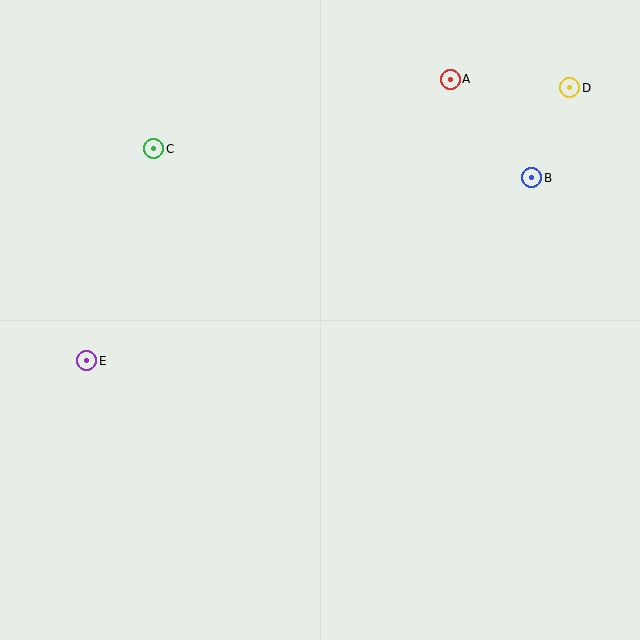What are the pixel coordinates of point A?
Point A is at (450, 79).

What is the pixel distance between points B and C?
The distance between B and C is 379 pixels.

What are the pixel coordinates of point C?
Point C is at (154, 149).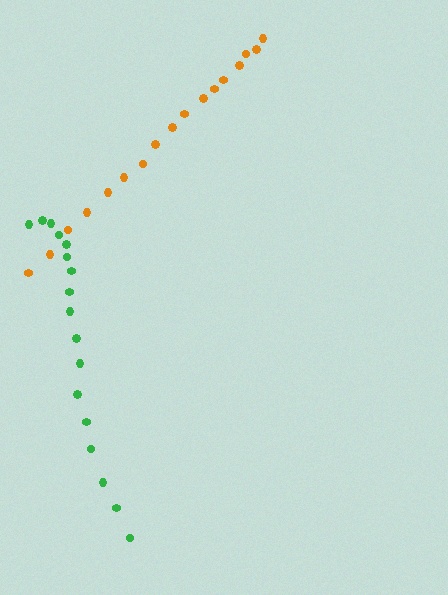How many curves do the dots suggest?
There are 2 distinct paths.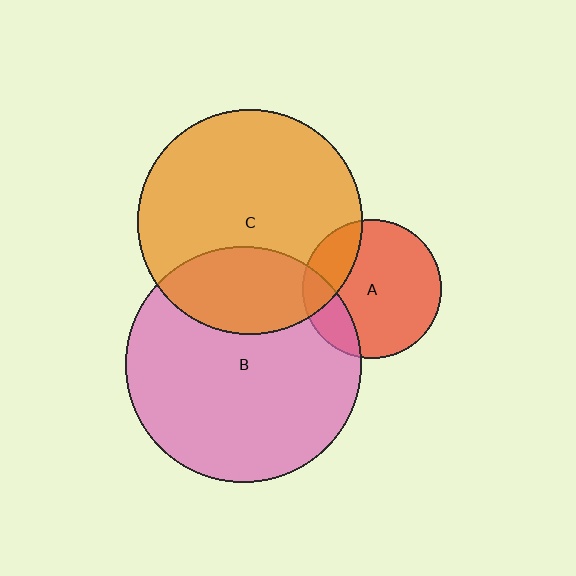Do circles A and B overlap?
Yes.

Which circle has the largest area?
Circle B (pink).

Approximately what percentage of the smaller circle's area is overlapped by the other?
Approximately 20%.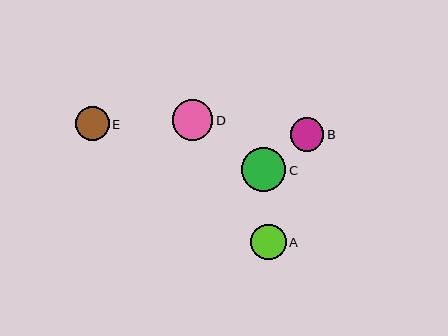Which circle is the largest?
Circle C is the largest with a size of approximately 44 pixels.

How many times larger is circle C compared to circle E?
Circle C is approximately 1.3 times the size of circle E.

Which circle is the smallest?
Circle B is the smallest with a size of approximately 33 pixels.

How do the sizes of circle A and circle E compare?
Circle A and circle E are approximately the same size.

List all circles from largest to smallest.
From largest to smallest: C, D, A, E, B.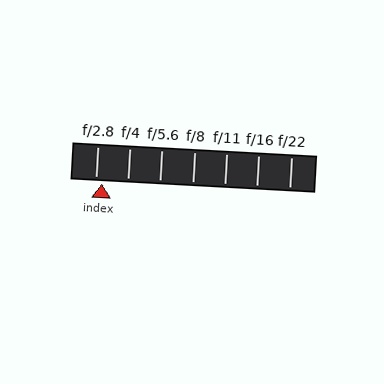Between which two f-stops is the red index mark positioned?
The index mark is between f/2.8 and f/4.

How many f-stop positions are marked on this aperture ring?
There are 7 f-stop positions marked.